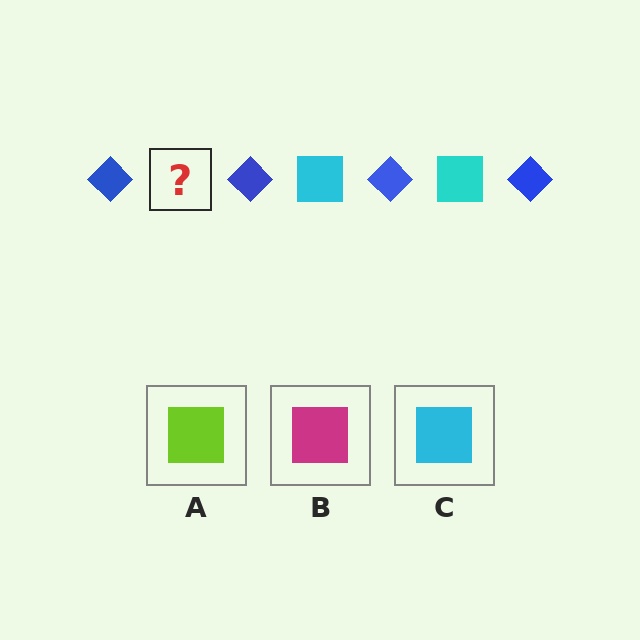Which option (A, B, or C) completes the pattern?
C.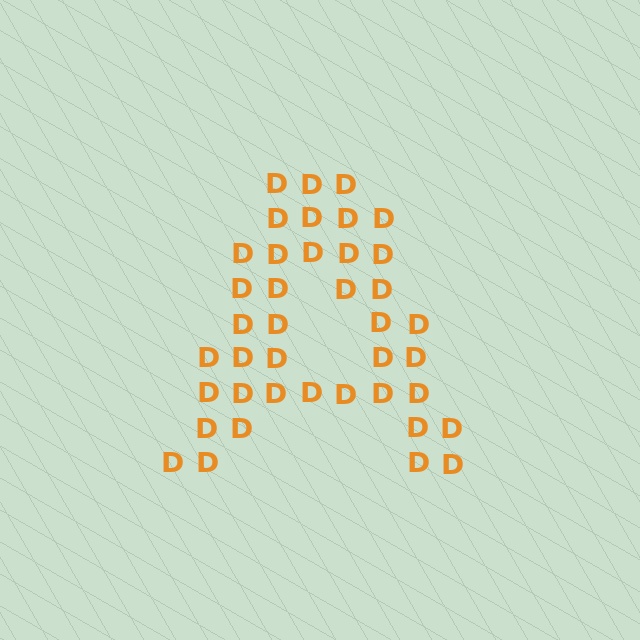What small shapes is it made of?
It is made of small letter D's.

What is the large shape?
The large shape is the letter A.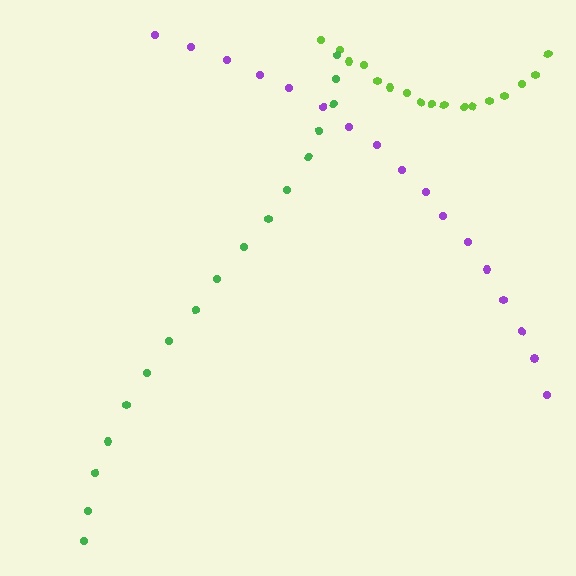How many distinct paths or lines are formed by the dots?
There are 3 distinct paths.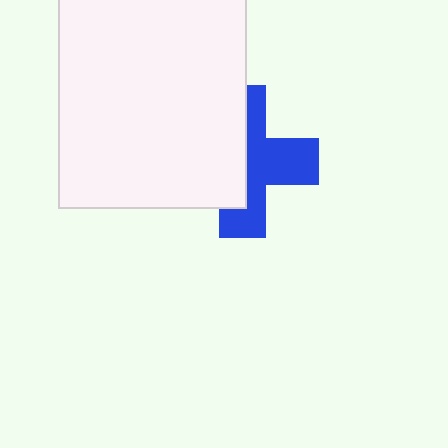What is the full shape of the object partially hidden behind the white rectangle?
The partially hidden object is a blue cross.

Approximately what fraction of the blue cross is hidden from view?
Roughly 50% of the blue cross is hidden behind the white rectangle.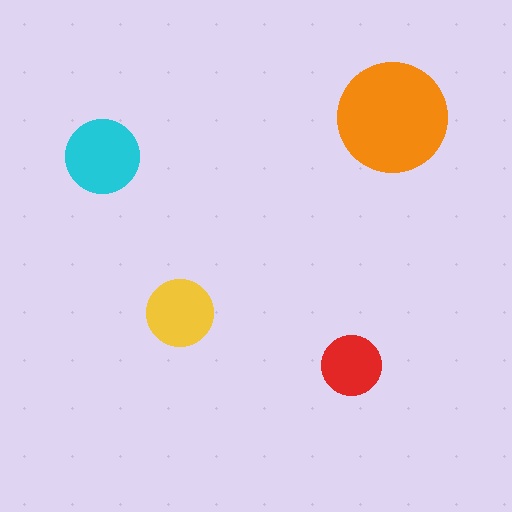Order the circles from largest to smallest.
the orange one, the cyan one, the yellow one, the red one.